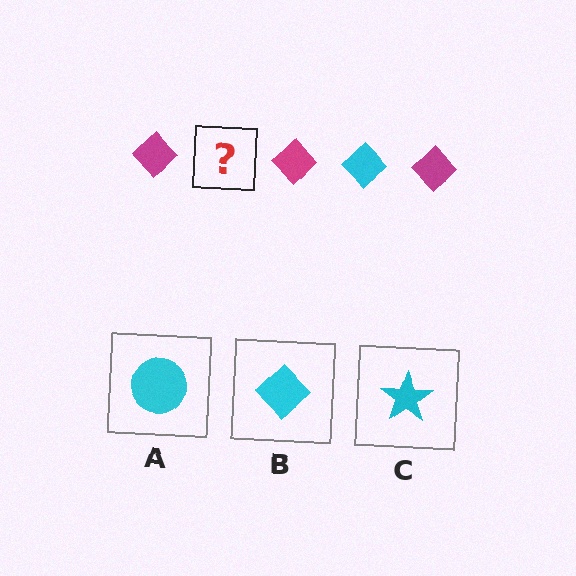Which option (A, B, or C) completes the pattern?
B.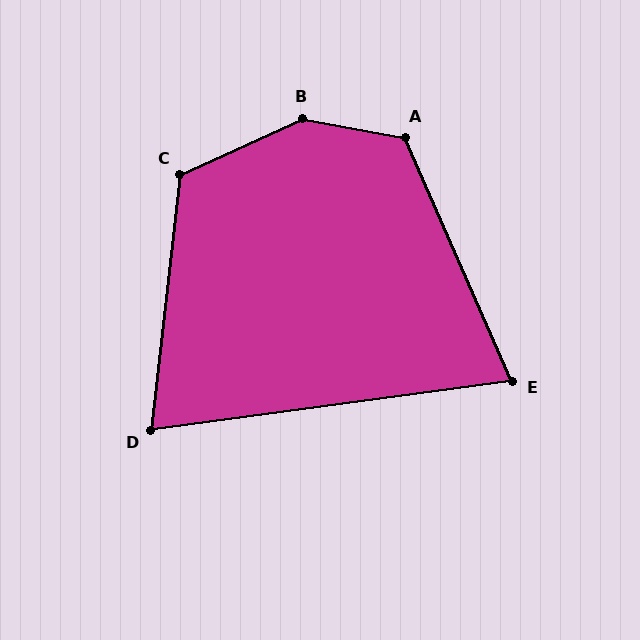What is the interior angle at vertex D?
Approximately 76 degrees (acute).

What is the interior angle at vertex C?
Approximately 121 degrees (obtuse).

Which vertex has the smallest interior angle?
E, at approximately 74 degrees.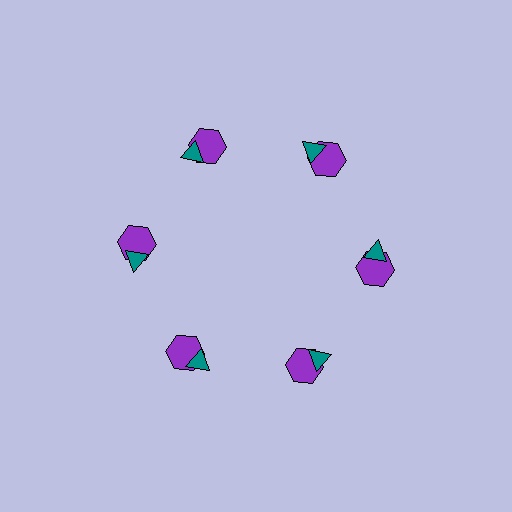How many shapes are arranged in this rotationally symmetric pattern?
There are 12 shapes, arranged in 6 groups of 2.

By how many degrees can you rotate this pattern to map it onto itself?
The pattern maps onto itself every 60 degrees of rotation.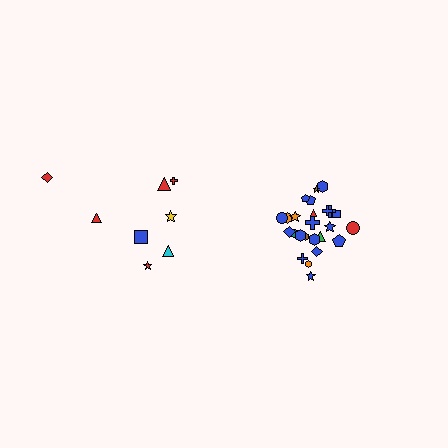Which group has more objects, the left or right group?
The right group.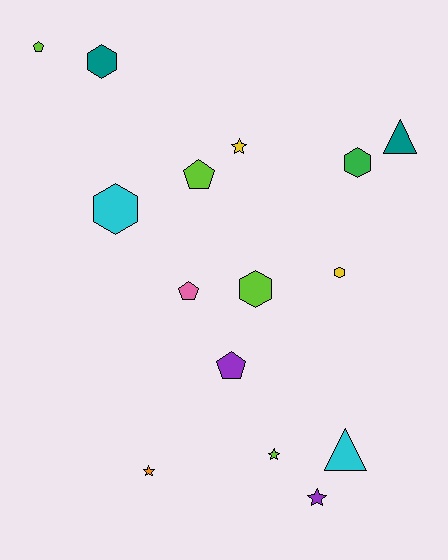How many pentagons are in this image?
There are 4 pentagons.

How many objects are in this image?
There are 15 objects.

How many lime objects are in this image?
There are 4 lime objects.